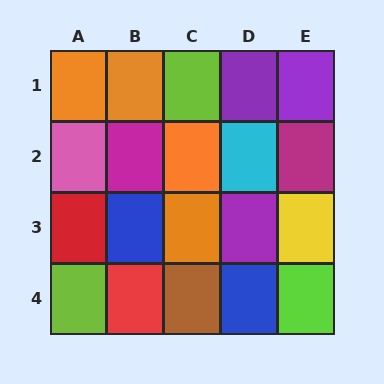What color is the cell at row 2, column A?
Pink.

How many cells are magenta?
2 cells are magenta.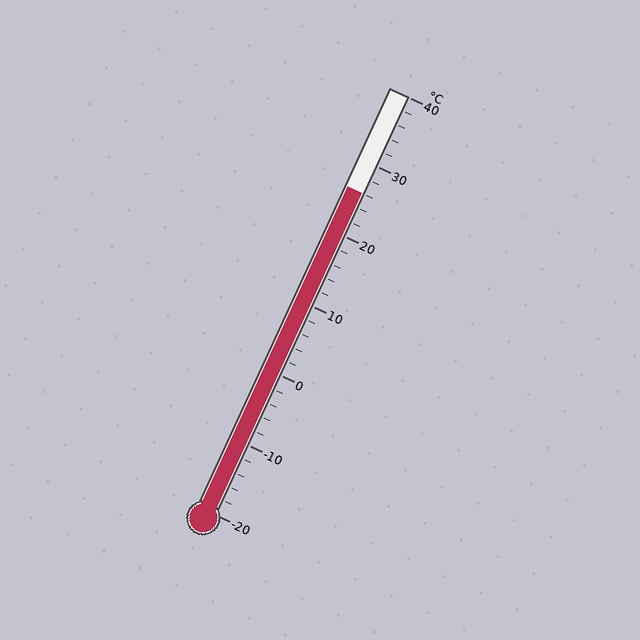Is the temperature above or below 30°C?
The temperature is below 30°C.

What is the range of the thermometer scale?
The thermometer scale ranges from -20°C to 40°C.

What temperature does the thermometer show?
The thermometer shows approximately 26°C.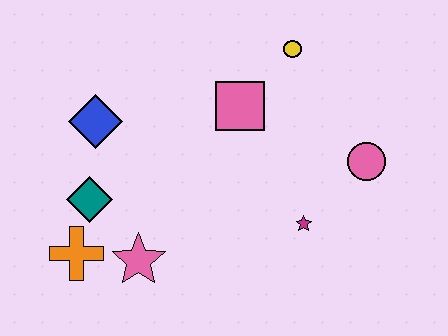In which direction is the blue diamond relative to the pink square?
The blue diamond is to the left of the pink square.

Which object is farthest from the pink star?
The yellow circle is farthest from the pink star.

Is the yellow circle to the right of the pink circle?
No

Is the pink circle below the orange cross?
No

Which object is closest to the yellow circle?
The pink square is closest to the yellow circle.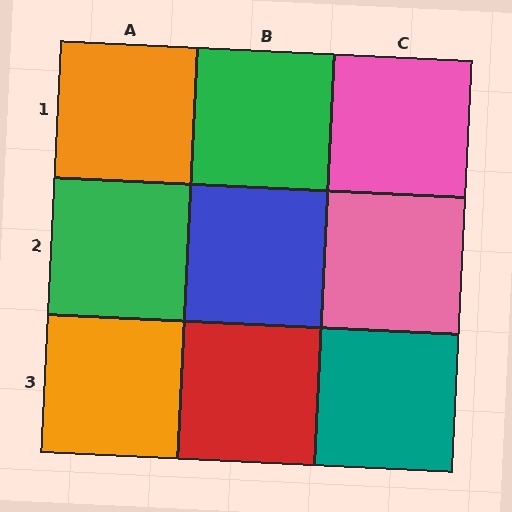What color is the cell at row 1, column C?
Pink.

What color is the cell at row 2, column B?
Blue.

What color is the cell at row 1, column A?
Orange.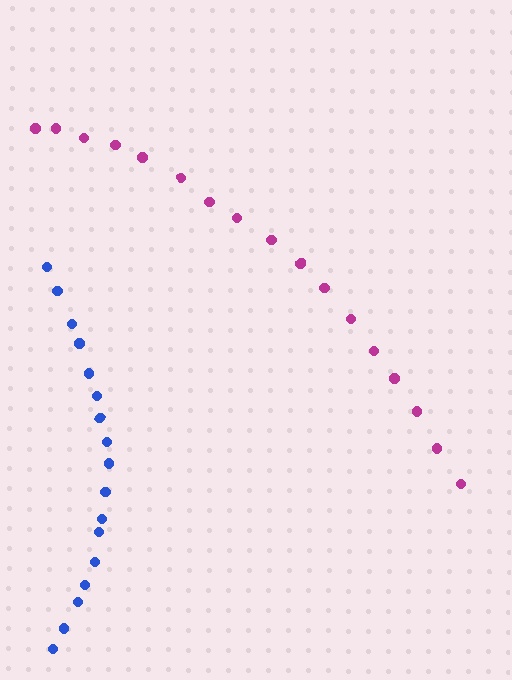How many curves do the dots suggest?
There are 2 distinct paths.